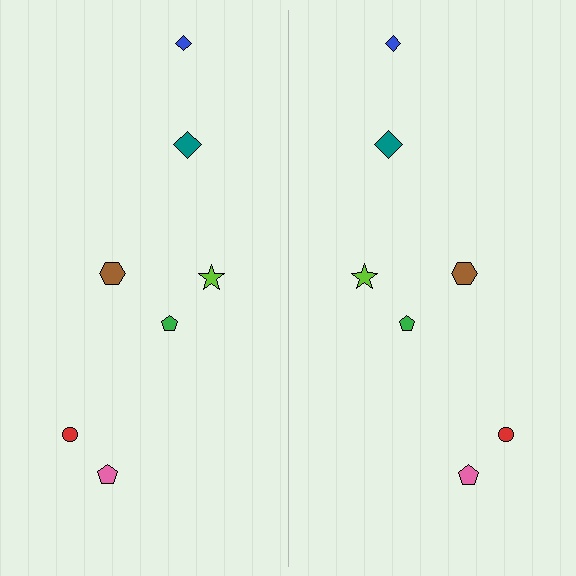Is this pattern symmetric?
Yes, this pattern has bilateral (reflection) symmetry.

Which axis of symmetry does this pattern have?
The pattern has a vertical axis of symmetry running through the center of the image.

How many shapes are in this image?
There are 14 shapes in this image.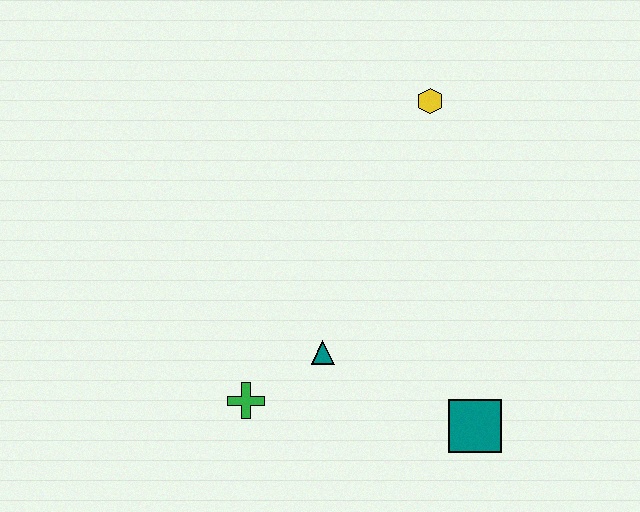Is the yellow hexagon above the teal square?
Yes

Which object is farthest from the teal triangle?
The yellow hexagon is farthest from the teal triangle.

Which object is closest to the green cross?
The teal triangle is closest to the green cross.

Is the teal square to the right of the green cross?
Yes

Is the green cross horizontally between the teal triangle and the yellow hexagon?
No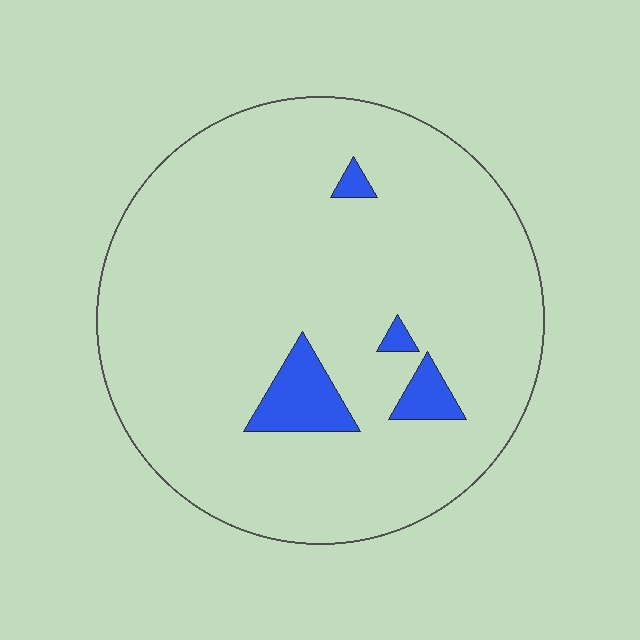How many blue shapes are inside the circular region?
4.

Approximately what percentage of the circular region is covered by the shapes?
Approximately 5%.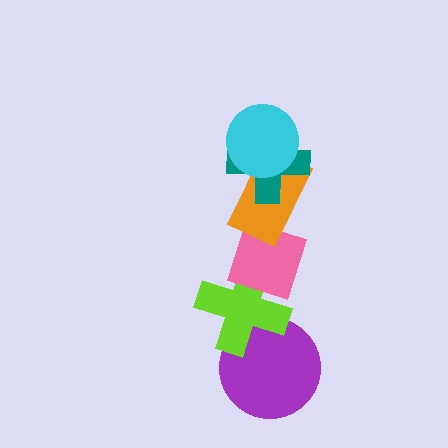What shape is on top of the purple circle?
The lime cross is on top of the purple circle.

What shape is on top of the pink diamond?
The orange rectangle is on top of the pink diamond.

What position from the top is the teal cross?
The teal cross is 2nd from the top.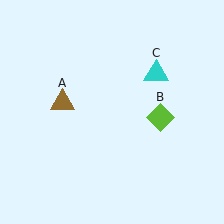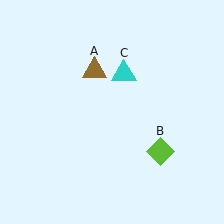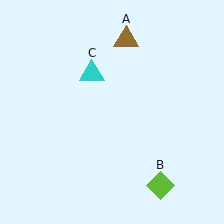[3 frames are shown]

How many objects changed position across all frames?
3 objects changed position: brown triangle (object A), lime diamond (object B), cyan triangle (object C).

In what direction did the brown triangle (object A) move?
The brown triangle (object A) moved up and to the right.